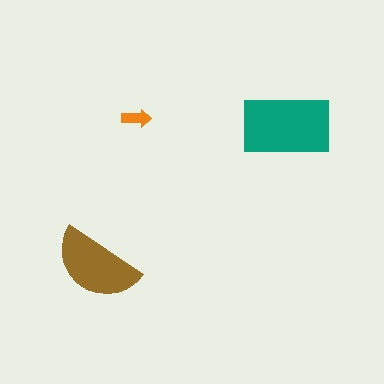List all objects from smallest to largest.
The orange arrow, the brown semicircle, the teal rectangle.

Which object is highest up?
The orange arrow is topmost.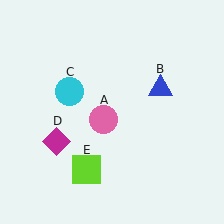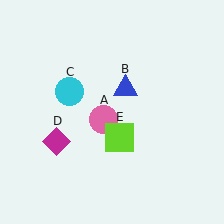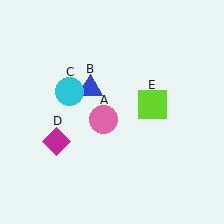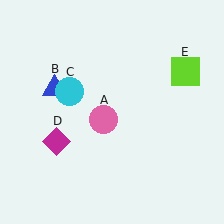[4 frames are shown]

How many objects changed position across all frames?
2 objects changed position: blue triangle (object B), lime square (object E).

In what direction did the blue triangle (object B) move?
The blue triangle (object B) moved left.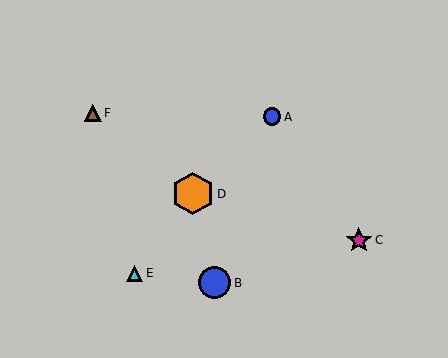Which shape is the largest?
The orange hexagon (labeled D) is the largest.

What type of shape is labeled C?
Shape C is a magenta star.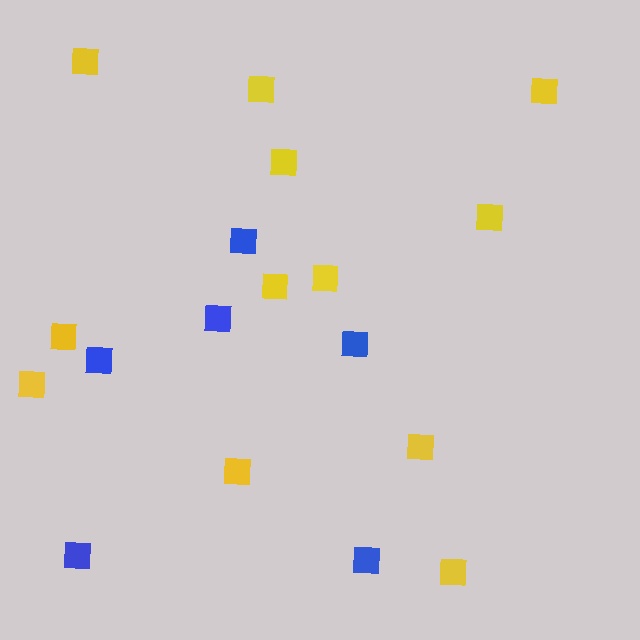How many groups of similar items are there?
There are 2 groups: one group of yellow squares (12) and one group of blue squares (6).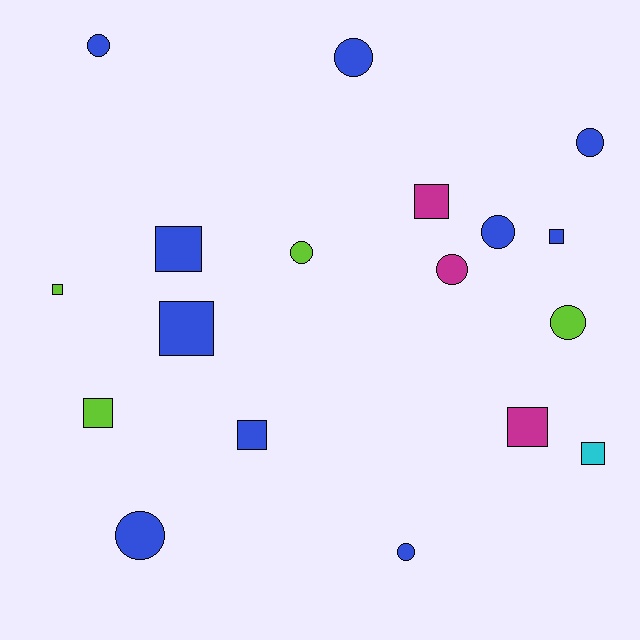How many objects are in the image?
There are 18 objects.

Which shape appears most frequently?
Square, with 9 objects.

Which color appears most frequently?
Blue, with 10 objects.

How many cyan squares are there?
There is 1 cyan square.